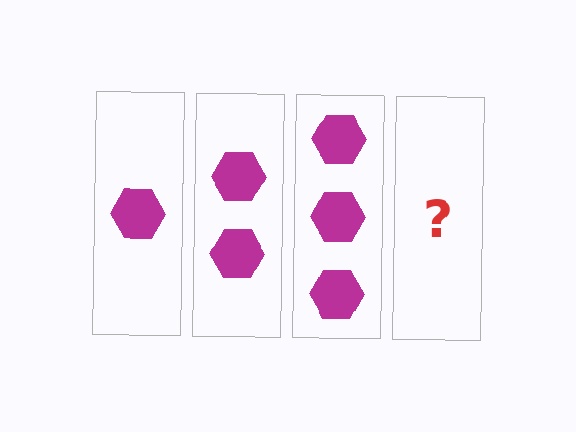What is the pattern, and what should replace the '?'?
The pattern is that each step adds one more hexagon. The '?' should be 4 hexagons.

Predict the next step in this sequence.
The next step is 4 hexagons.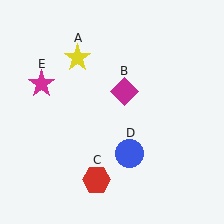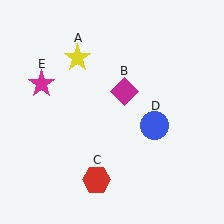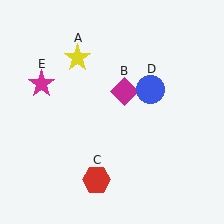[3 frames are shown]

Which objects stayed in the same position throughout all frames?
Yellow star (object A) and magenta diamond (object B) and red hexagon (object C) and magenta star (object E) remained stationary.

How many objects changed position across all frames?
1 object changed position: blue circle (object D).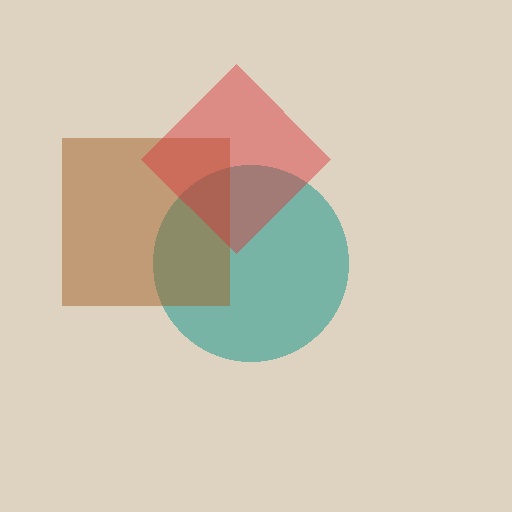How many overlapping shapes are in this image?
There are 3 overlapping shapes in the image.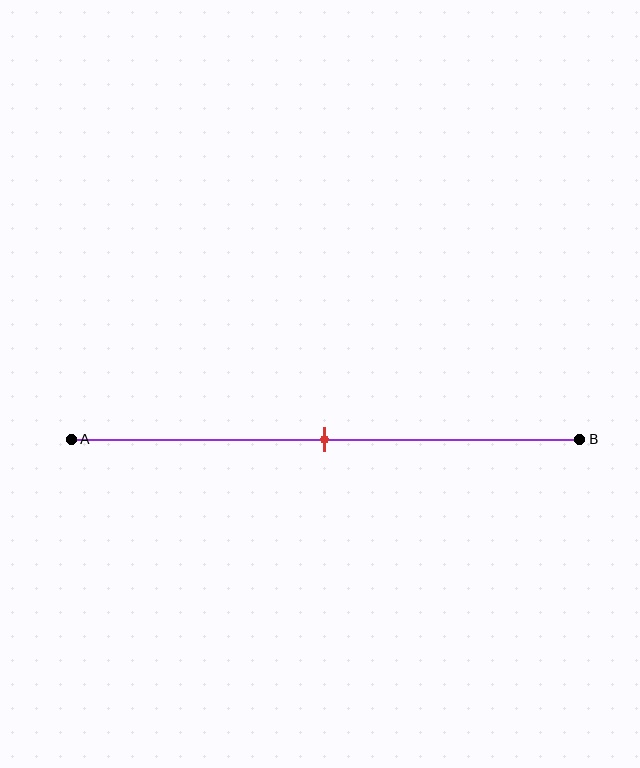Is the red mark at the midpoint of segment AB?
Yes, the mark is approximately at the midpoint.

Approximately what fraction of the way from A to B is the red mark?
The red mark is approximately 50% of the way from A to B.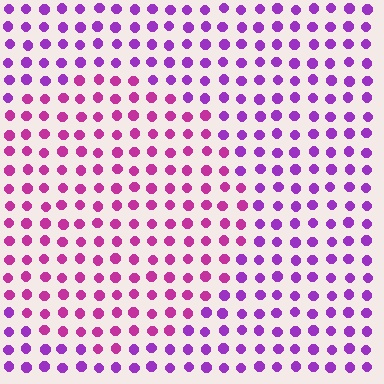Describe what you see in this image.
The image is filled with small purple elements in a uniform arrangement. A circle-shaped region is visible where the elements are tinted to a slightly different hue, forming a subtle color boundary.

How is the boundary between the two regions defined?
The boundary is defined purely by a slight shift in hue (about 32 degrees). Spacing, size, and orientation are identical on both sides.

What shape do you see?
I see a circle.